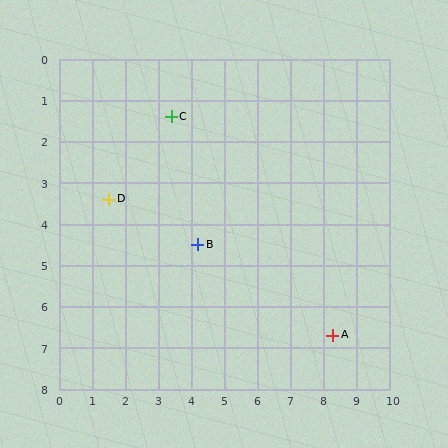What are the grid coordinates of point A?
Point A is at approximately (8.3, 6.7).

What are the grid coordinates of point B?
Point B is at approximately (4.2, 4.5).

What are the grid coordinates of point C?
Point C is at approximately (3.4, 1.4).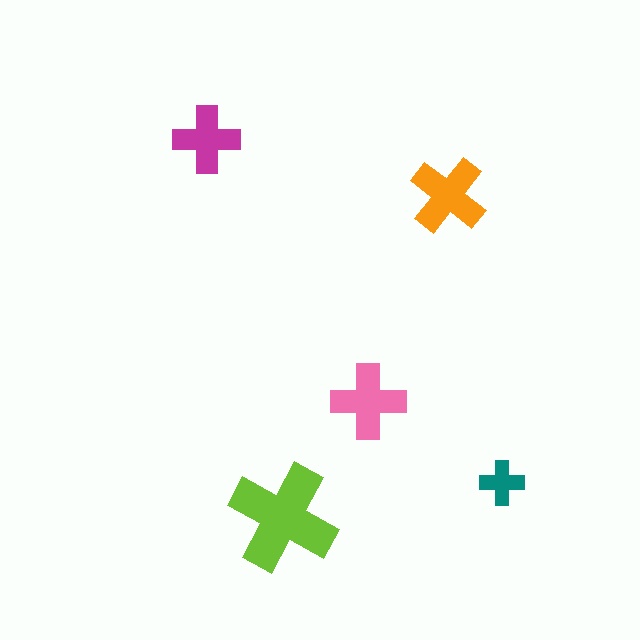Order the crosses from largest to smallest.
the lime one, the orange one, the pink one, the magenta one, the teal one.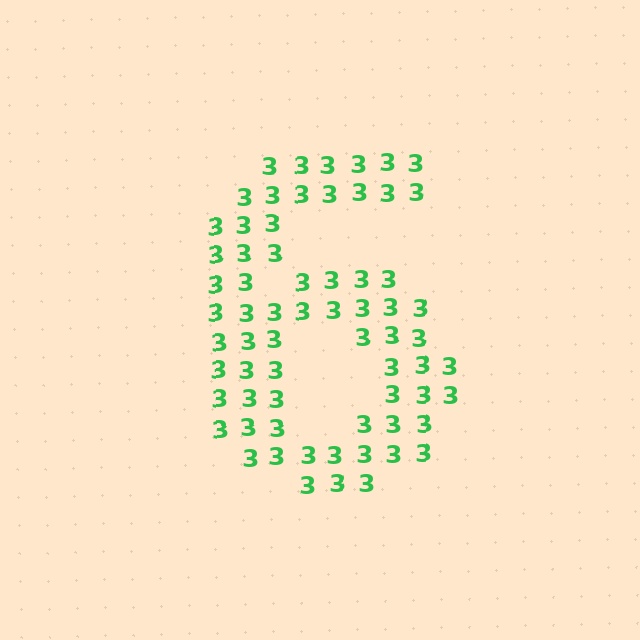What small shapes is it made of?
It is made of small digit 3's.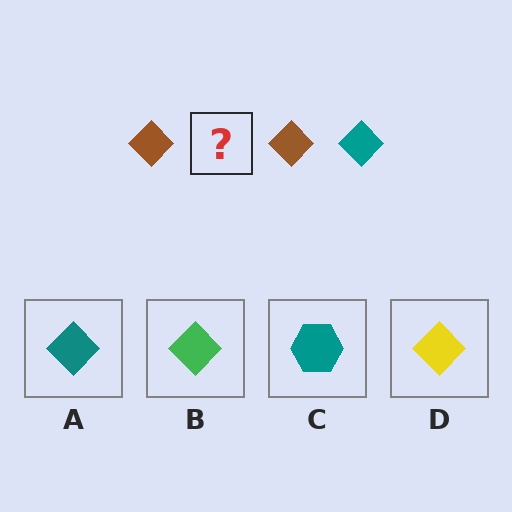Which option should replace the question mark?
Option A.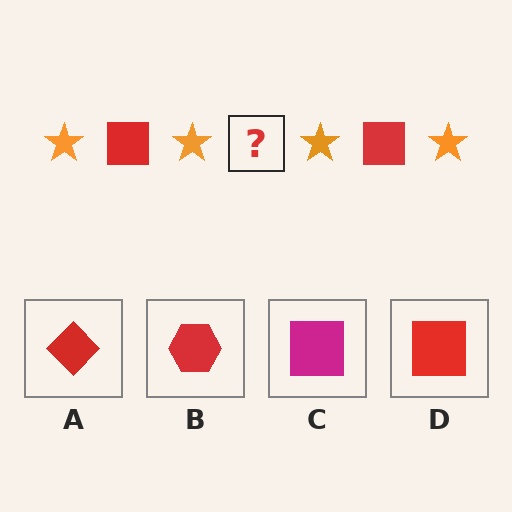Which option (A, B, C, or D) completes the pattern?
D.